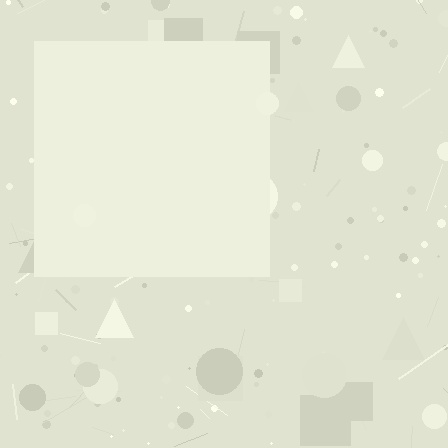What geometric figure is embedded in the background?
A square is embedded in the background.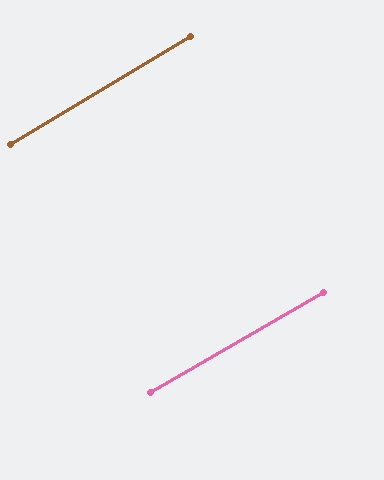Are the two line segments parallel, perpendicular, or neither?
Parallel — their directions differ by only 0.9°.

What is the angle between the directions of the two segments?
Approximately 1 degree.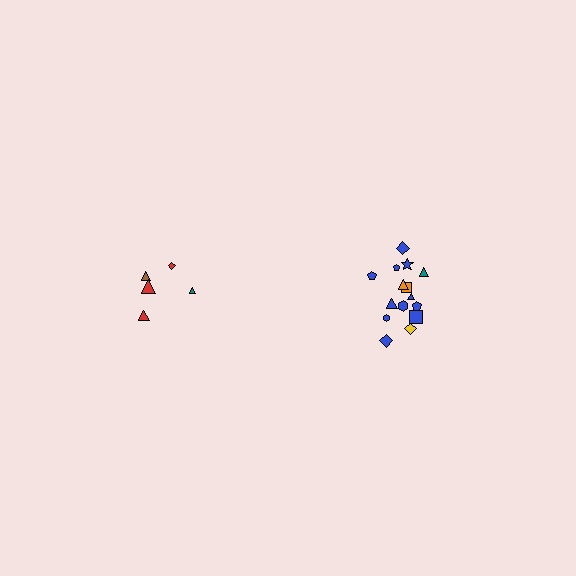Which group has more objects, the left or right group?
The right group.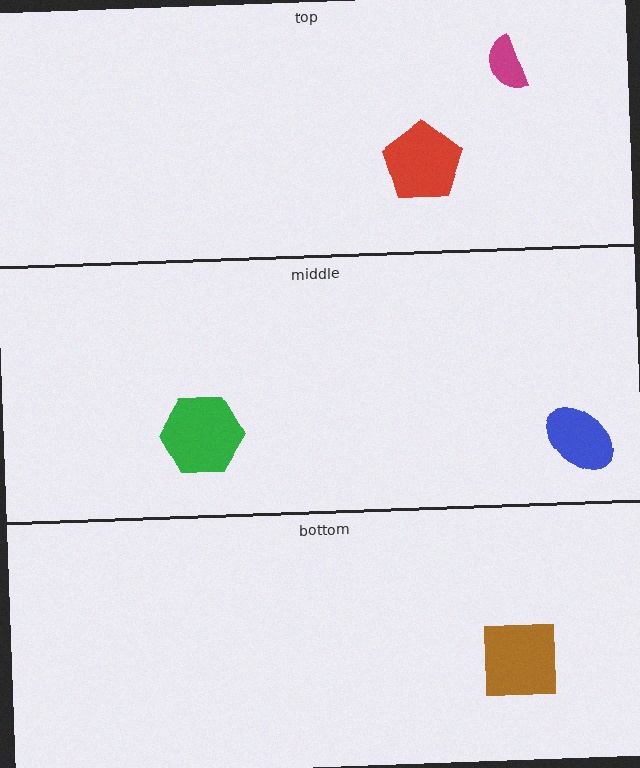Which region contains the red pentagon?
The top region.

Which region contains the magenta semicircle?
The top region.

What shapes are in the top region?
The red pentagon, the magenta semicircle.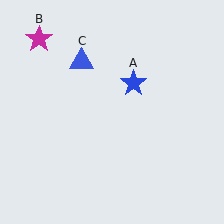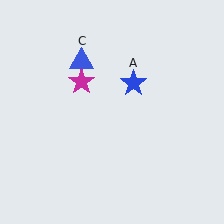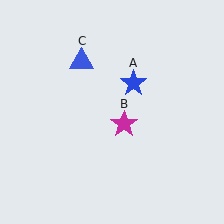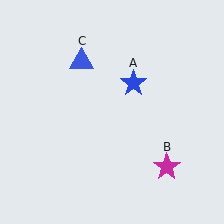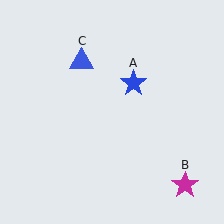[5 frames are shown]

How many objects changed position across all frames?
1 object changed position: magenta star (object B).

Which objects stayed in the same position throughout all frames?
Blue star (object A) and blue triangle (object C) remained stationary.